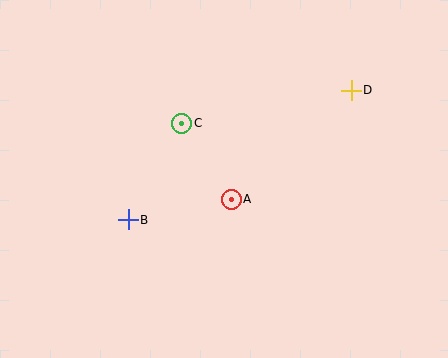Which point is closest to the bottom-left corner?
Point B is closest to the bottom-left corner.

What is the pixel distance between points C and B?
The distance between C and B is 110 pixels.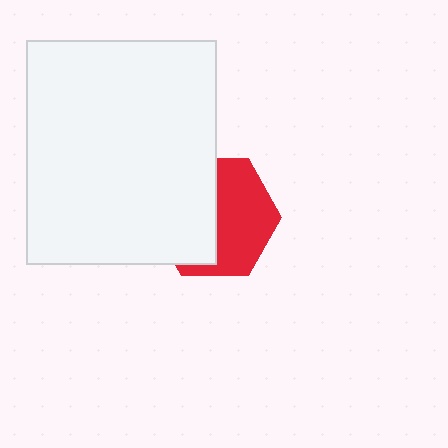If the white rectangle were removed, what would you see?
You would see the complete red hexagon.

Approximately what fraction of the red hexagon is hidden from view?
Roughly 49% of the red hexagon is hidden behind the white rectangle.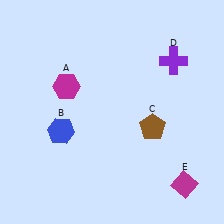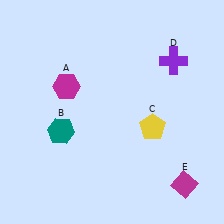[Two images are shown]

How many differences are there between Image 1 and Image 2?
There are 2 differences between the two images.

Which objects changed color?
B changed from blue to teal. C changed from brown to yellow.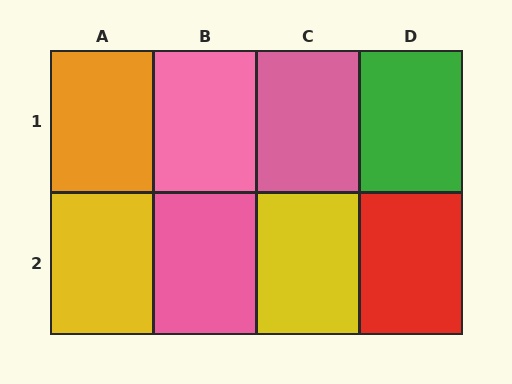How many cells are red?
1 cell is red.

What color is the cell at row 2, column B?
Pink.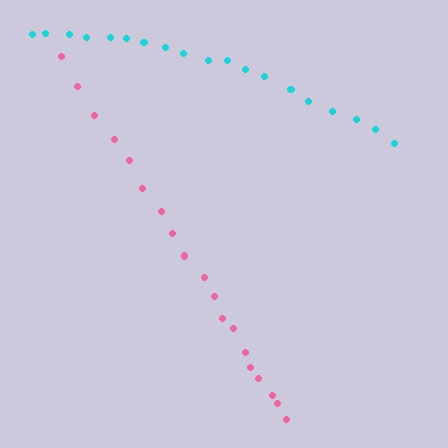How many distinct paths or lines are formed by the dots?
There are 2 distinct paths.